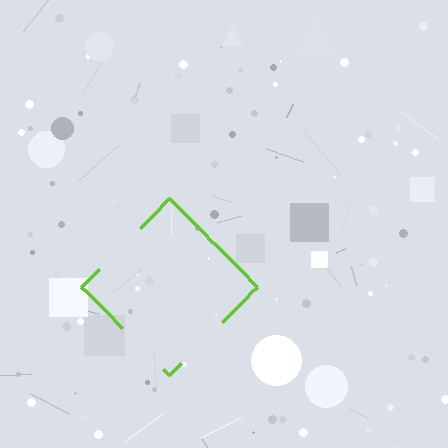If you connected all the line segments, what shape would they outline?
They would outline a diamond.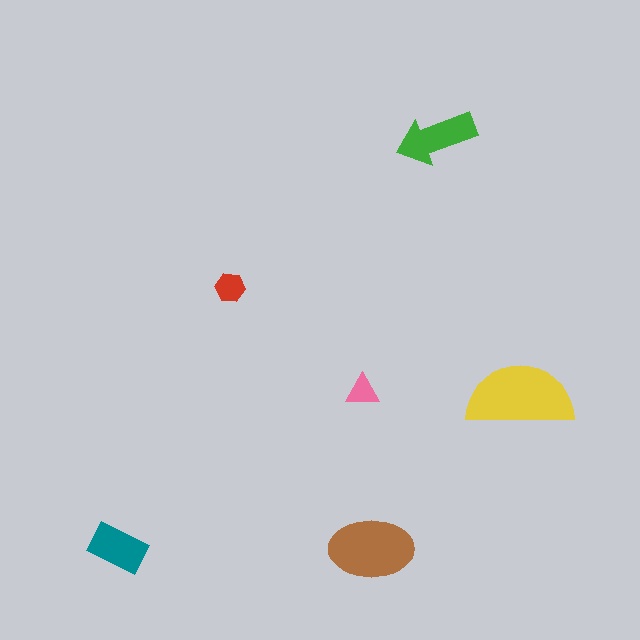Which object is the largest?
The yellow semicircle.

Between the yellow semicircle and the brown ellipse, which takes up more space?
The yellow semicircle.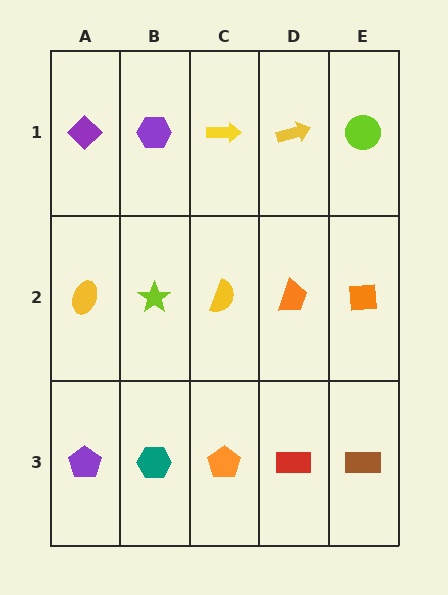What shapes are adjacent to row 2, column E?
A lime circle (row 1, column E), a brown rectangle (row 3, column E), an orange trapezoid (row 2, column D).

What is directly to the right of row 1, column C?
A yellow arrow.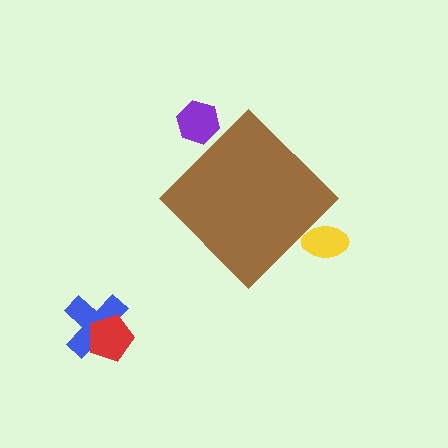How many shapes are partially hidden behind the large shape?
2 shapes are partially hidden.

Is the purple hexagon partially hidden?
Yes, the purple hexagon is partially hidden behind the brown diamond.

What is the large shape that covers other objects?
A brown diamond.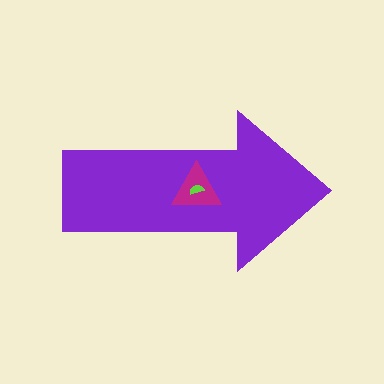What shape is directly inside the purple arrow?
The magenta triangle.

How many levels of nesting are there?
3.